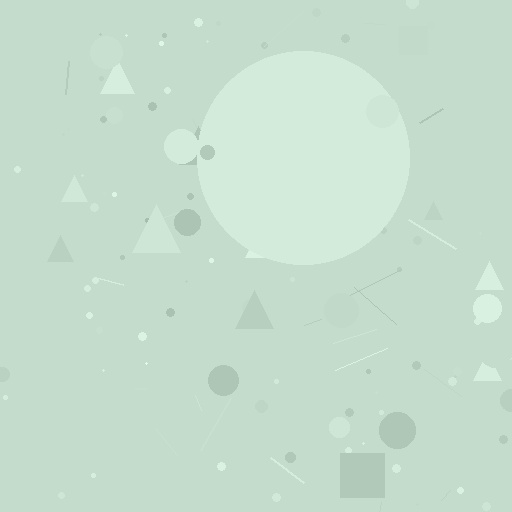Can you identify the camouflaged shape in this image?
The camouflaged shape is a circle.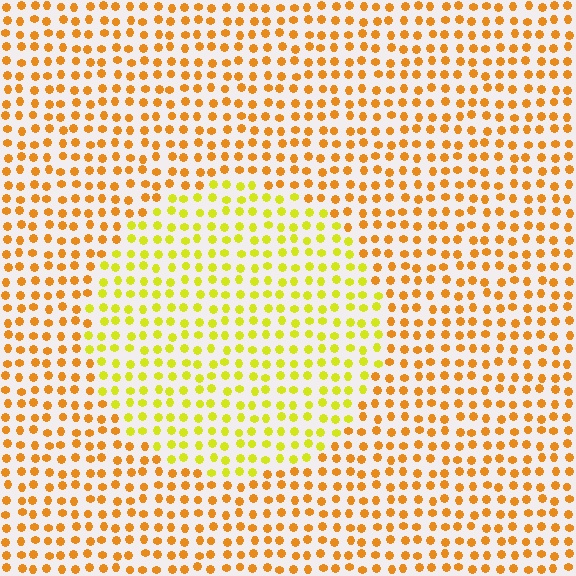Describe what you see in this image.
The image is filled with small orange elements in a uniform arrangement. A circle-shaped region is visible where the elements are tinted to a slightly different hue, forming a subtle color boundary.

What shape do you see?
I see a circle.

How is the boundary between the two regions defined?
The boundary is defined purely by a slight shift in hue (about 34 degrees). Spacing, size, and orientation are identical on both sides.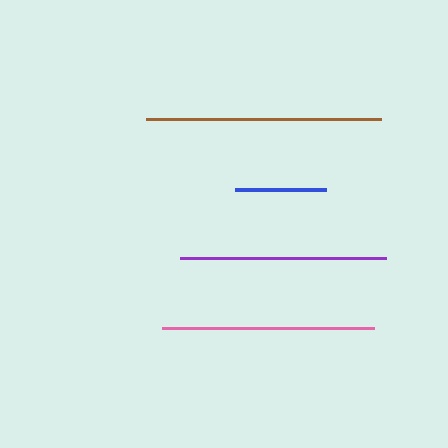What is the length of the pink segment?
The pink segment is approximately 212 pixels long.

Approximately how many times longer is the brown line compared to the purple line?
The brown line is approximately 1.1 times the length of the purple line.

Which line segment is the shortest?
The blue line is the shortest at approximately 91 pixels.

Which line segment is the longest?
The brown line is the longest at approximately 236 pixels.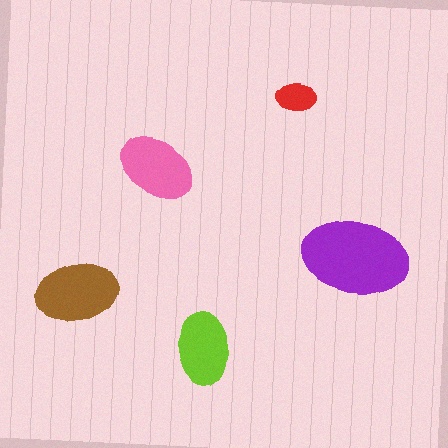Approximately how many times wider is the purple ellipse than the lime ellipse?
About 1.5 times wider.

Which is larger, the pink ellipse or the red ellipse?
The pink one.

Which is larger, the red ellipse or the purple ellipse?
The purple one.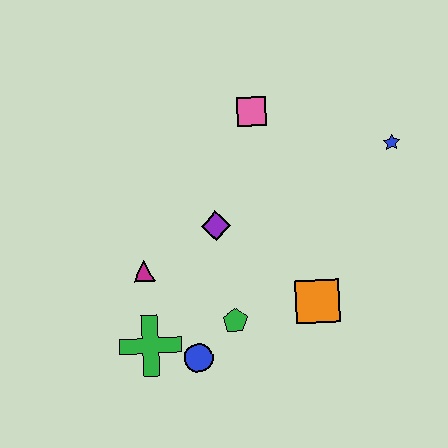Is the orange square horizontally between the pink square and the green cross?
No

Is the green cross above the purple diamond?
No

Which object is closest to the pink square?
The purple diamond is closest to the pink square.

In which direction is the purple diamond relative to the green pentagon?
The purple diamond is above the green pentagon.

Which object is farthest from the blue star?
The green cross is farthest from the blue star.